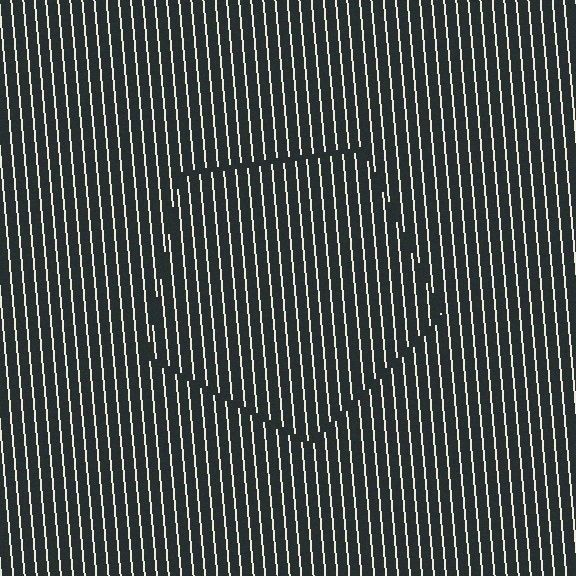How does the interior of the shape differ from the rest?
The interior of the shape contains the same grating, shifted by half a period — the contour is defined by the phase discontinuity where line-ends from the inner and outer gratings abut.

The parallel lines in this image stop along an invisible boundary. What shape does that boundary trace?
An illusory pentagon. The interior of the shape contains the same grating, shifted by half a period — the contour is defined by the phase discontinuity where line-ends from the inner and outer gratings abut.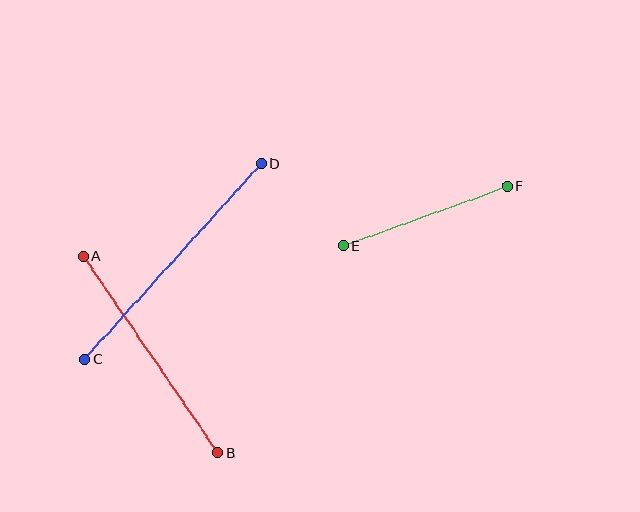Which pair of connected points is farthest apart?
Points C and D are farthest apart.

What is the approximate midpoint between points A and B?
The midpoint is at approximately (150, 354) pixels.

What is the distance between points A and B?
The distance is approximately 238 pixels.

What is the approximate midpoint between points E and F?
The midpoint is at approximately (425, 216) pixels.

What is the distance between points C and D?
The distance is approximately 264 pixels.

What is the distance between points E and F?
The distance is approximately 174 pixels.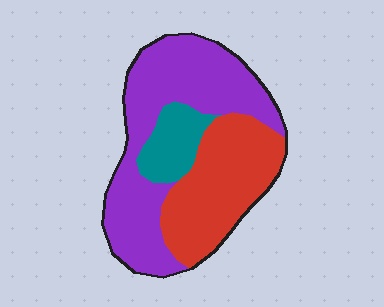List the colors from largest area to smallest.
From largest to smallest: purple, red, teal.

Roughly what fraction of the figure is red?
Red takes up between a quarter and a half of the figure.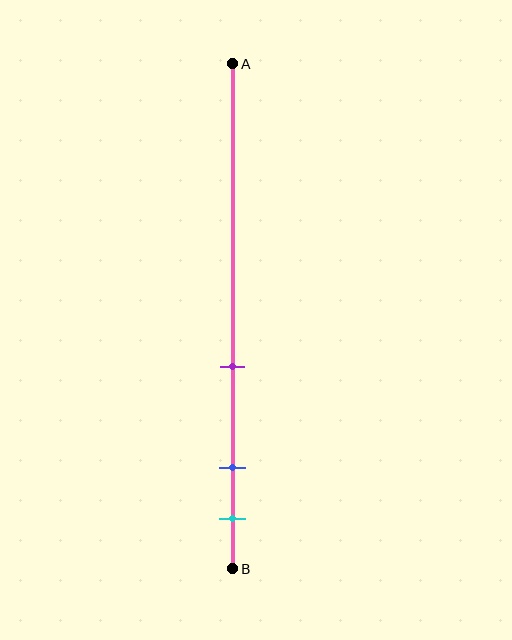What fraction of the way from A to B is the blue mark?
The blue mark is approximately 80% (0.8) of the way from A to B.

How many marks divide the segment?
There are 3 marks dividing the segment.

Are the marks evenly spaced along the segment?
No, the marks are not evenly spaced.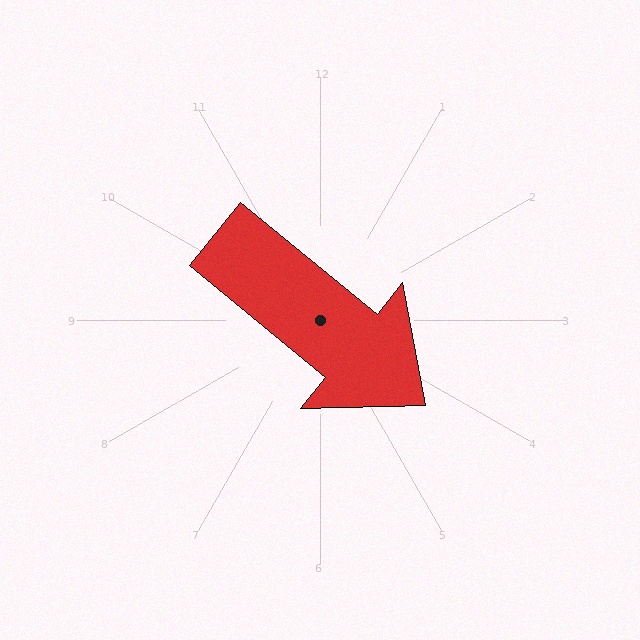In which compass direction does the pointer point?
Southeast.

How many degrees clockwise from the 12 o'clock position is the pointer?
Approximately 129 degrees.